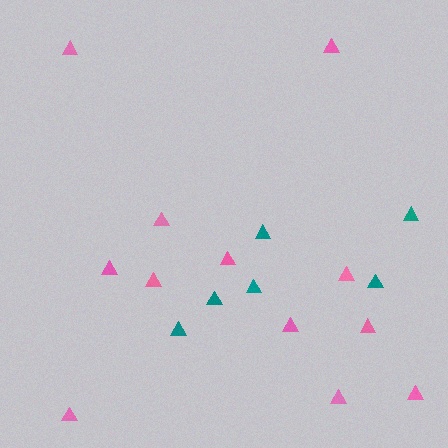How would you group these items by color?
There are 2 groups: one group of pink triangles (12) and one group of teal triangles (6).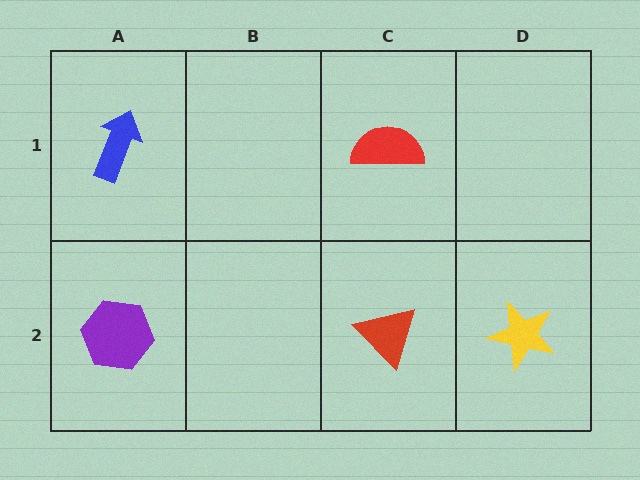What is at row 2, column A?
A purple hexagon.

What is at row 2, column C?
A red triangle.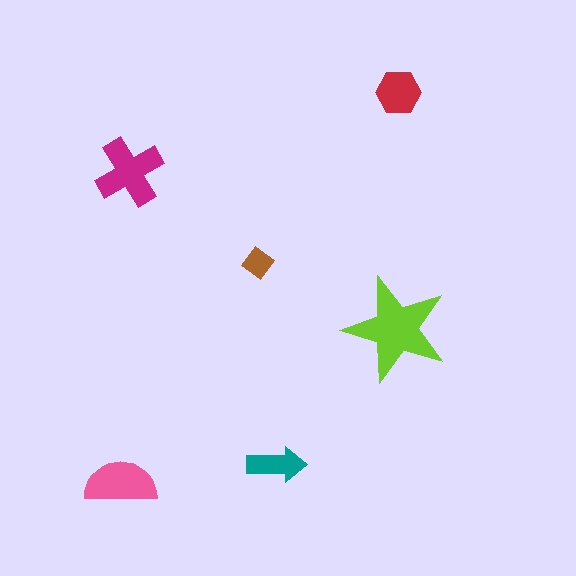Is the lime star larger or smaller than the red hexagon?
Larger.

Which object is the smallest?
The brown diamond.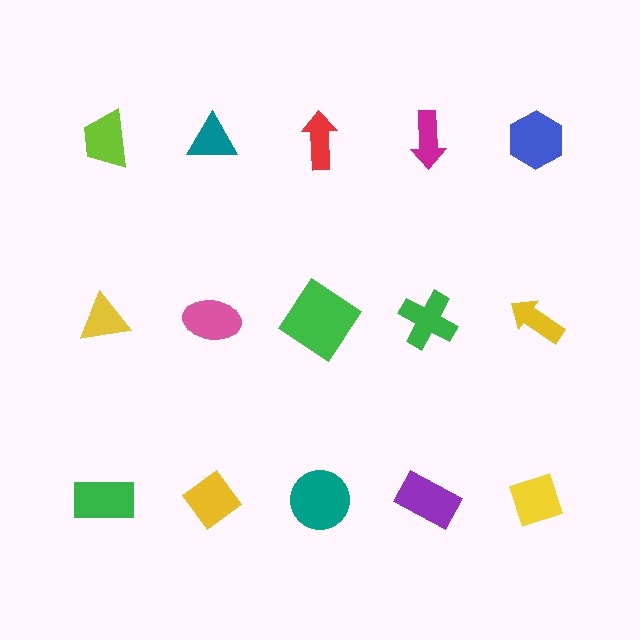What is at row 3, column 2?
A yellow diamond.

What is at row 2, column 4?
A green cross.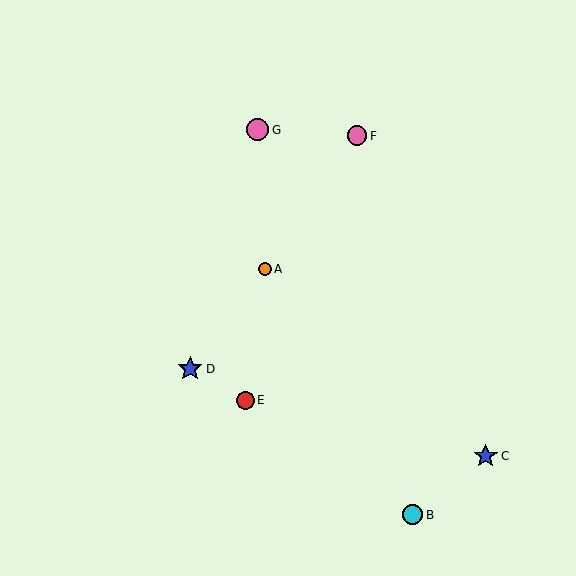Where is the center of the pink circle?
The center of the pink circle is at (357, 136).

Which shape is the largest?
The blue star (labeled D) is the largest.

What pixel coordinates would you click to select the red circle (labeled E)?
Click at (246, 400) to select the red circle E.